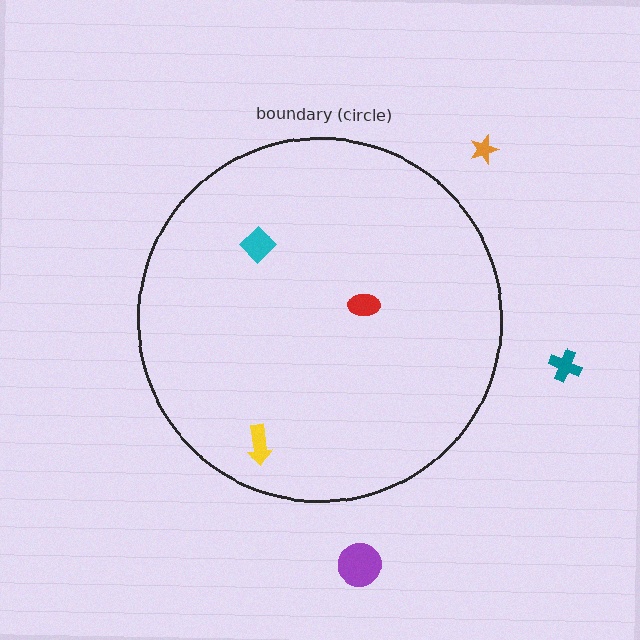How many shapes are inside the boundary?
3 inside, 3 outside.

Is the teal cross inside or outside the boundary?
Outside.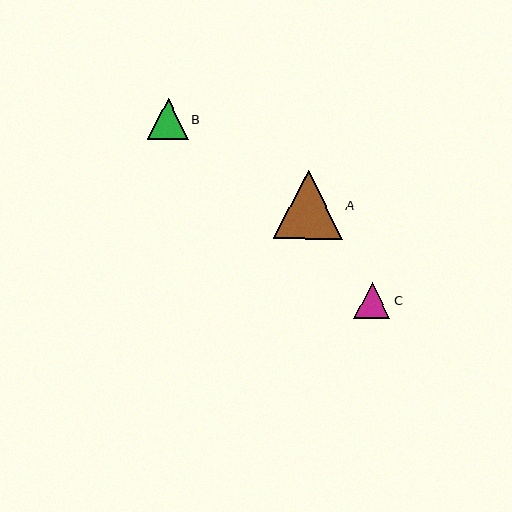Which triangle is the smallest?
Triangle C is the smallest with a size of approximately 36 pixels.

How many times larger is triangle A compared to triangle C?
Triangle A is approximately 1.9 times the size of triangle C.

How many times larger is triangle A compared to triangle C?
Triangle A is approximately 1.9 times the size of triangle C.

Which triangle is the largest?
Triangle A is the largest with a size of approximately 69 pixels.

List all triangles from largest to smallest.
From largest to smallest: A, B, C.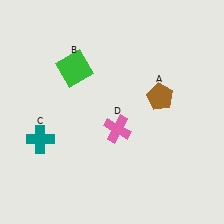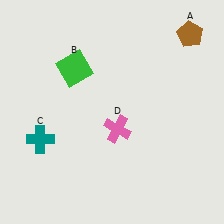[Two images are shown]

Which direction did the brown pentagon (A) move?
The brown pentagon (A) moved up.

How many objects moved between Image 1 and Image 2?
1 object moved between the two images.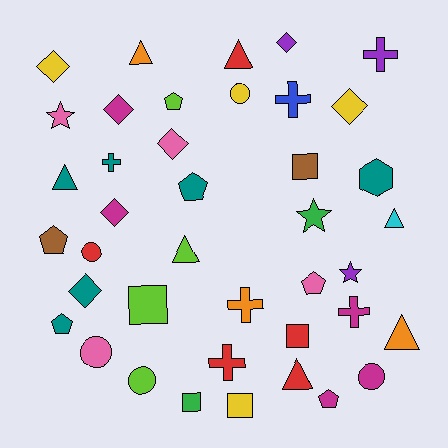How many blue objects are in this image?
There is 1 blue object.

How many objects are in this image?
There are 40 objects.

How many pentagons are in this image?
There are 6 pentagons.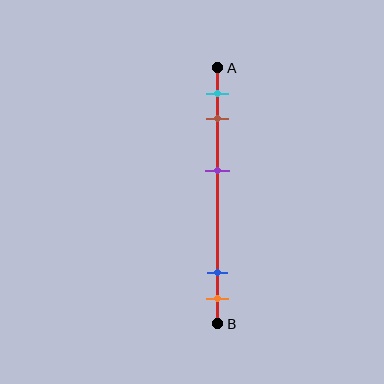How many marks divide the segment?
There are 5 marks dividing the segment.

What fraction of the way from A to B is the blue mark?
The blue mark is approximately 80% (0.8) of the way from A to B.